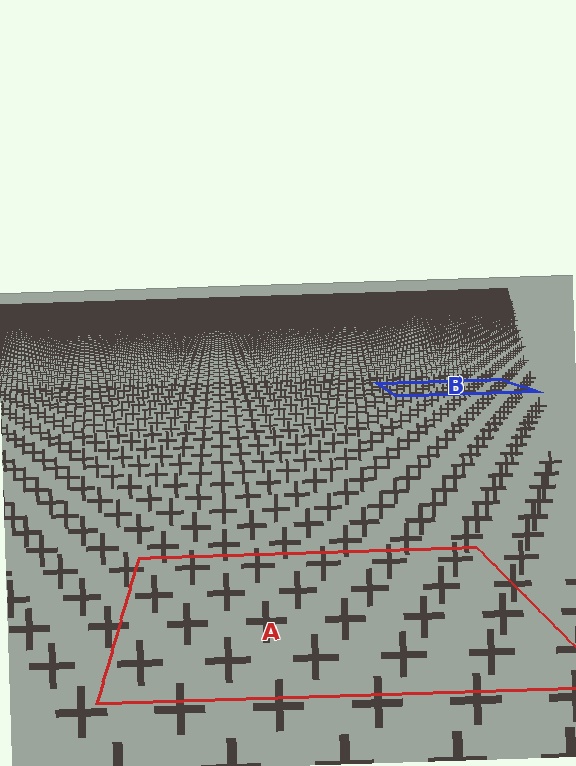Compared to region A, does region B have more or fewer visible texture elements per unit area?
Region B has more texture elements per unit area — they are packed more densely because it is farther away.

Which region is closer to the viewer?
Region A is closer. The texture elements there are larger and more spread out.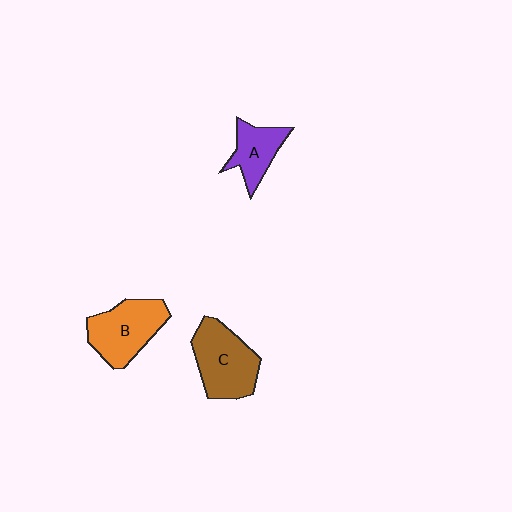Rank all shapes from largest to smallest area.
From largest to smallest: C (brown), B (orange), A (purple).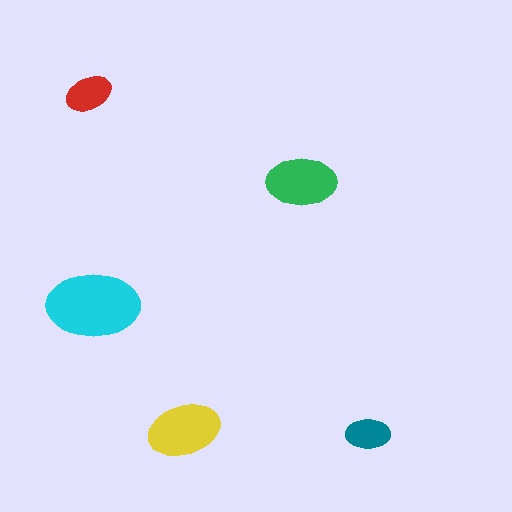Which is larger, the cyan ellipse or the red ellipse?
The cyan one.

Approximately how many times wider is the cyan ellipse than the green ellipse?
About 1.5 times wider.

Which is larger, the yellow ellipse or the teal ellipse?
The yellow one.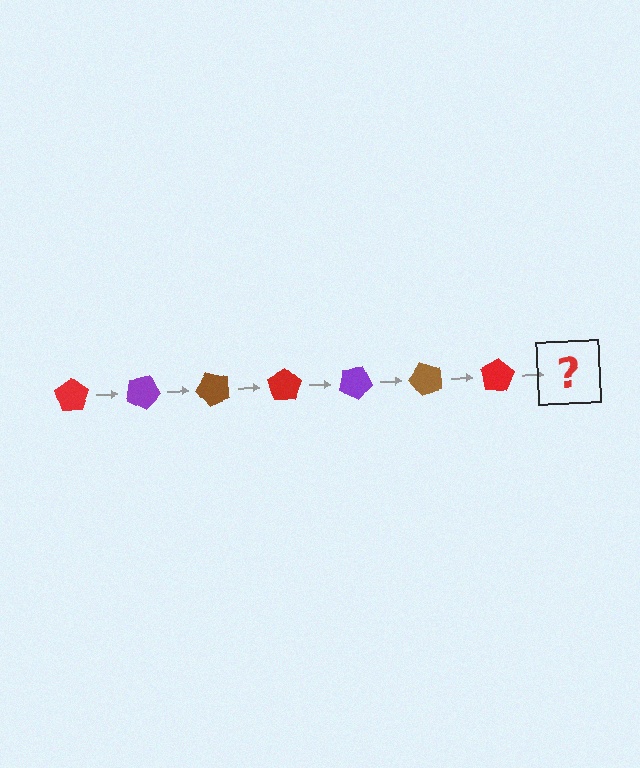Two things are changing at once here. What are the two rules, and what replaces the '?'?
The two rules are that it rotates 25 degrees each step and the color cycles through red, purple, and brown. The '?' should be a purple pentagon, rotated 175 degrees from the start.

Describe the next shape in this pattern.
It should be a purple pentagon, rotated 175 degrees from the start.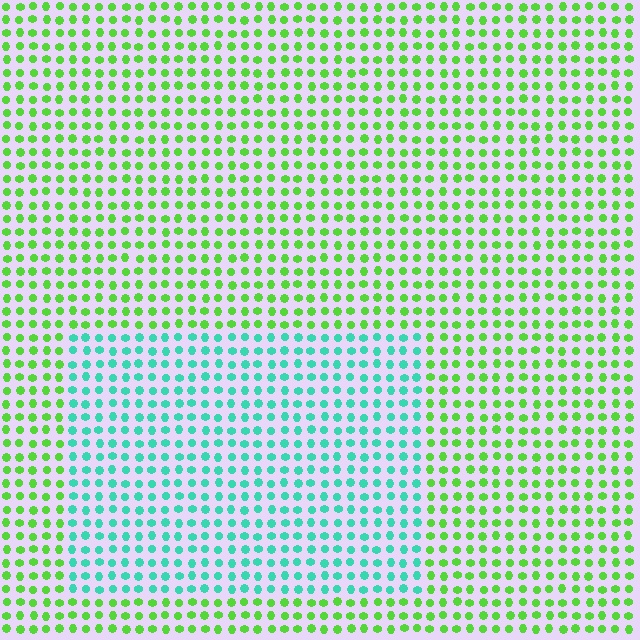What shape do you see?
I see a rectangle.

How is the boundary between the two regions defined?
The boundary is defined purely by a slight shift in hue (about 56 degrees). Spacing, size, and orientation are identical on both sides.